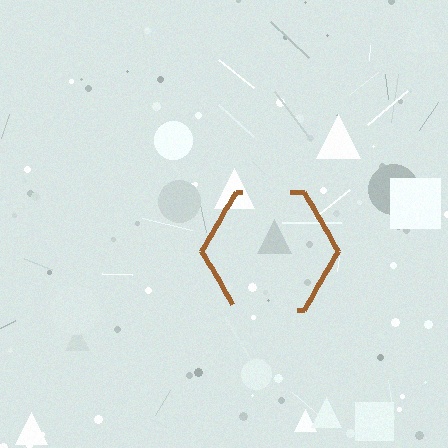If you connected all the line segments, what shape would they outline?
They would outline a hexagon.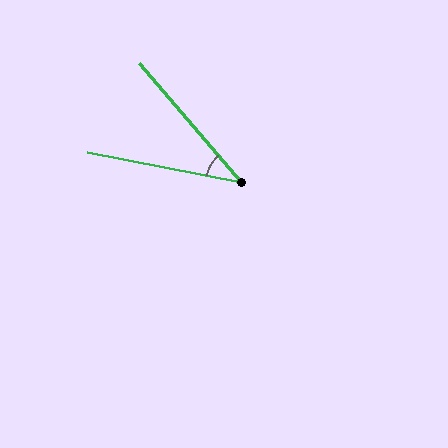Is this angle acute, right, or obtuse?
It is acute.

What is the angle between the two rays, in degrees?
Approximately 38 degrees.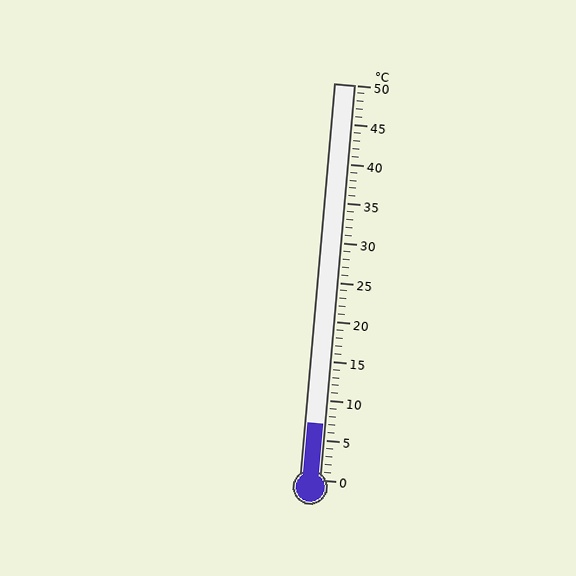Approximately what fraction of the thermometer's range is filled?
The thermometer is filled to approximately 15% of its range.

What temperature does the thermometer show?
The thermometer shows approximately 7°C.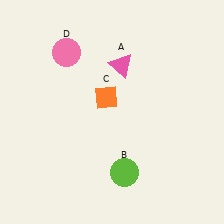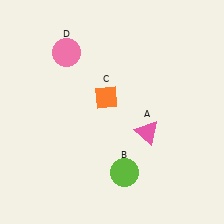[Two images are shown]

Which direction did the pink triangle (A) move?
The pink triangle (A) moved down.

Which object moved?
The pink triangle (A) moved down.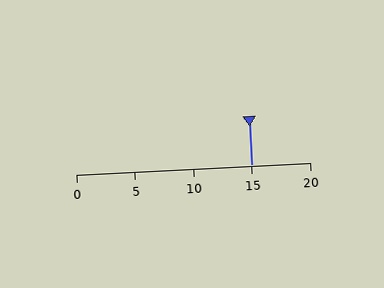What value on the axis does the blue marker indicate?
The marker indicates approximately 15.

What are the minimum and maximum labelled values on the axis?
The axis runs from 0 to 20.